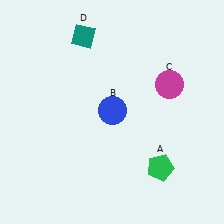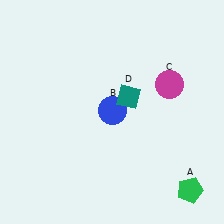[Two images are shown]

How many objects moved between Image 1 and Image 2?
2 objects moved between the two images.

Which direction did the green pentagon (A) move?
The green pentagon (A) moved right.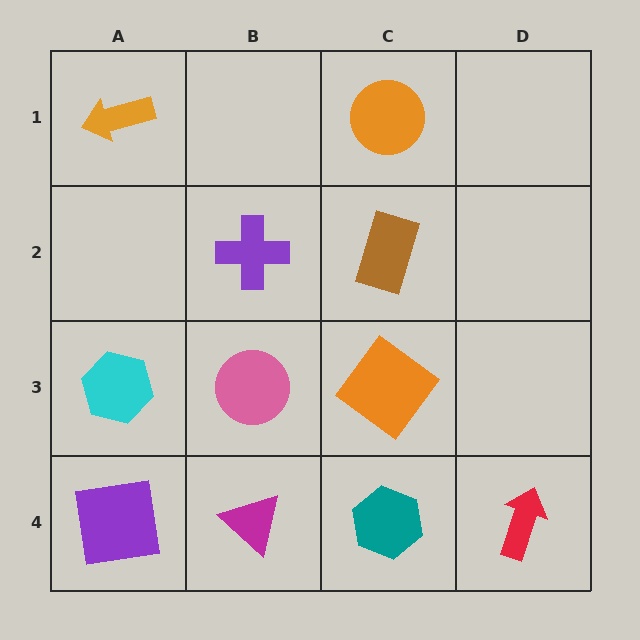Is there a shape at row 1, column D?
No, that cell is empty.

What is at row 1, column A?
An orange arrow.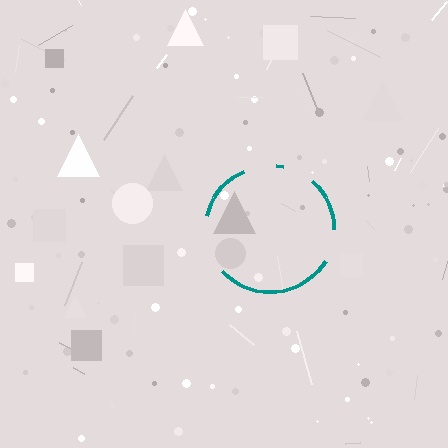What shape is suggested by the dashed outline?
The dashed outline suggests a circle.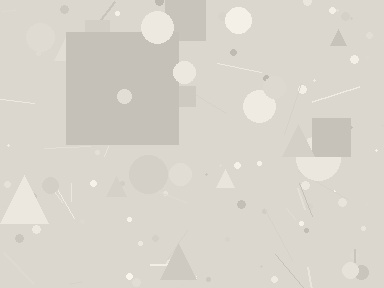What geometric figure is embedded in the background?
A square is embedded in the background.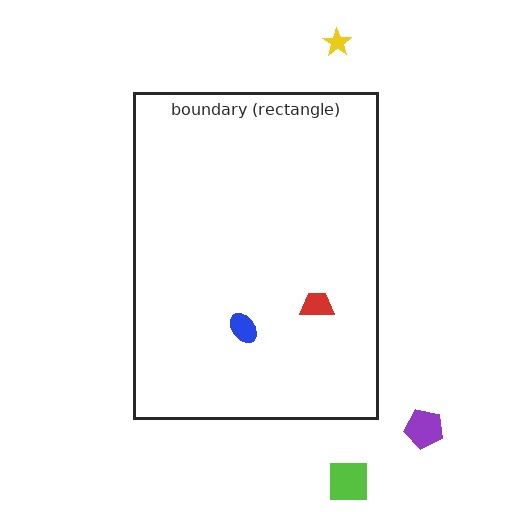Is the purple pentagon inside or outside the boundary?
Outside.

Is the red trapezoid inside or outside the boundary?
Inside.